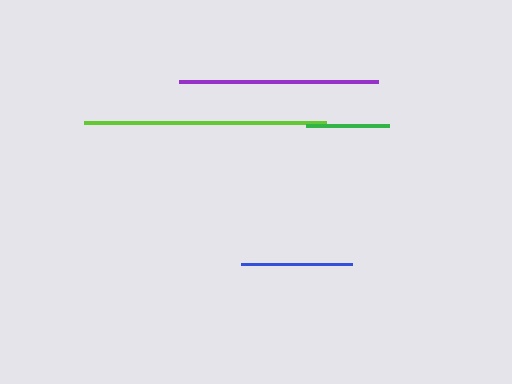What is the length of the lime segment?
The lime segment is approximately 242 pixels long.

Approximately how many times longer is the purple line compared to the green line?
The purple line is approximately 2.4 times the length of the green line.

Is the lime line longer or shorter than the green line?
The lime line is longer than the green line.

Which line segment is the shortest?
The green line is the shortest at approximately 83 pixels.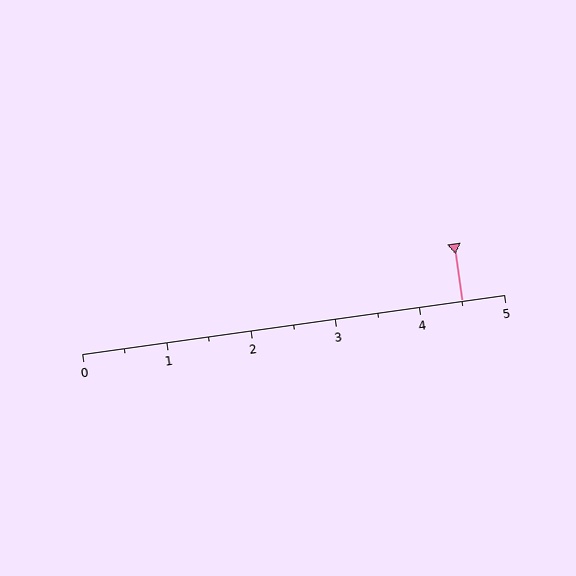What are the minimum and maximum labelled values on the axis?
The axis runs from 0 to 5.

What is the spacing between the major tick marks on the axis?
The major ticks are spaced 1 apart.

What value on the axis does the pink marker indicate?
The marker indicates approximately 4.5.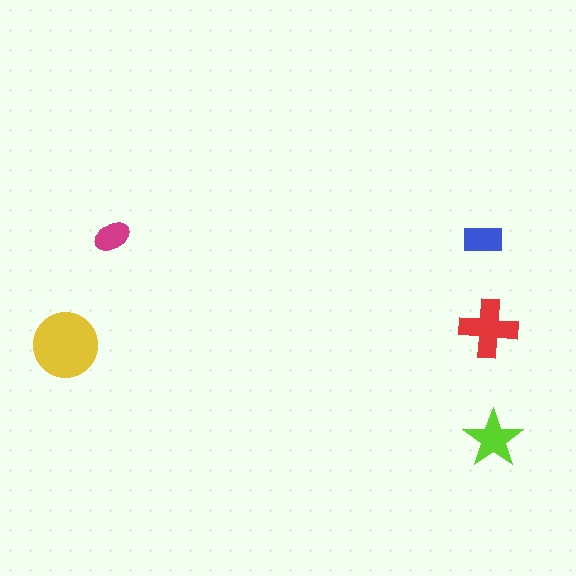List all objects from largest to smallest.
The yellow circle, the red cross, the lime star, the blue rectangle, the magenta ellipse.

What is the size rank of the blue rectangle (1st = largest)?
4th.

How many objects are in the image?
There are 5 objects in the image.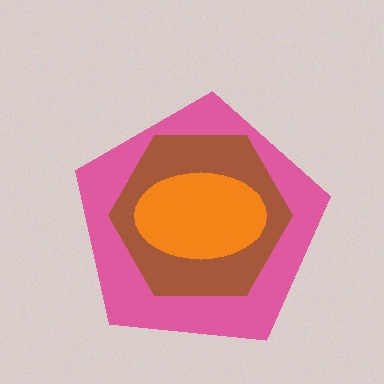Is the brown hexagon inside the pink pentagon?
Yes.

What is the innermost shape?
The orange ellipse.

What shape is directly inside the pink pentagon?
The brown hexagon.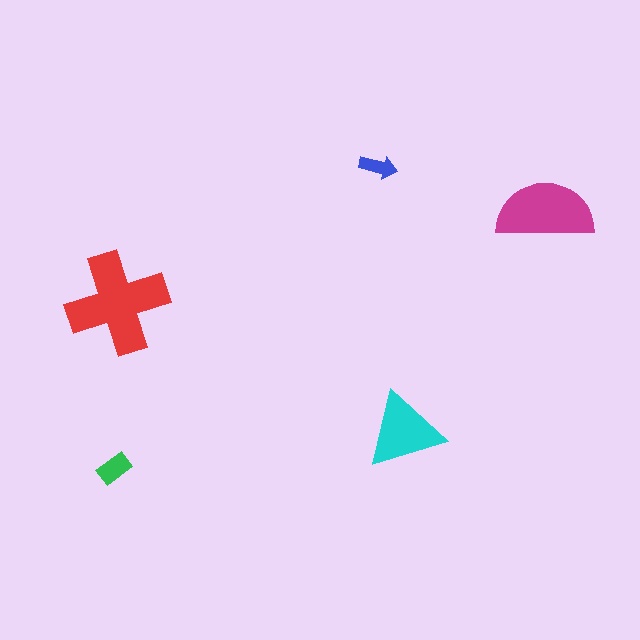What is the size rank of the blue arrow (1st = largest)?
5th.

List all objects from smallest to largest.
The blue arrow, the green rectangle, the cyan triangle, the magenta semicircle, the red cross.